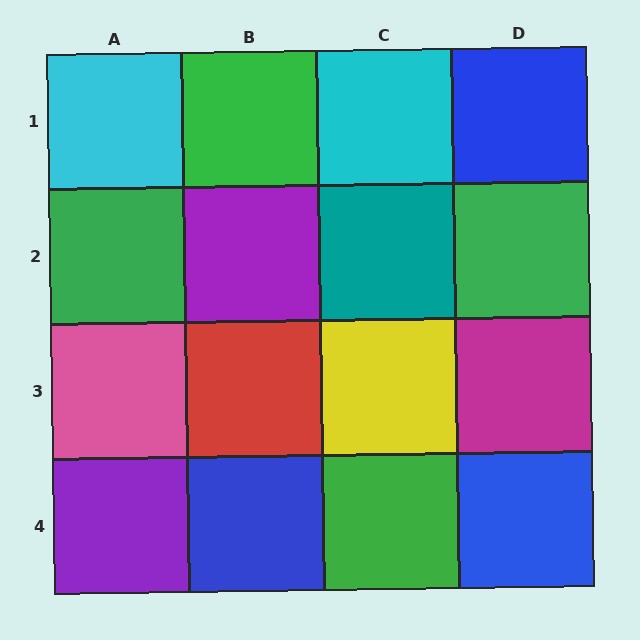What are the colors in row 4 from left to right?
Purple, blue, green, blue.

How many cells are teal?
1 cell is teal.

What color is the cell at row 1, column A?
Cyan.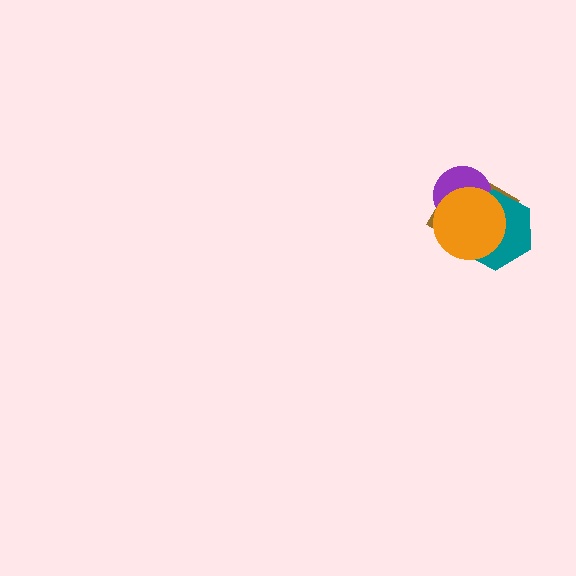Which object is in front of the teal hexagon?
The orange circle is in front of the teal hexagon.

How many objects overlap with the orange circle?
3 objects overlap with the orange circle.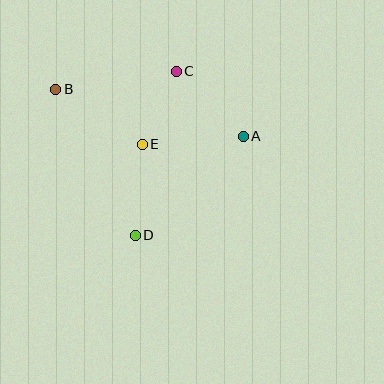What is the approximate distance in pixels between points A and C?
The distance between A and C is approximately 93 pixels.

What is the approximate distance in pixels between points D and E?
The distance between D and E is approximately 91 pixels.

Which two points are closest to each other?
Points C and E are closest to each other.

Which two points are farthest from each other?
Points A and B are farthest from each other.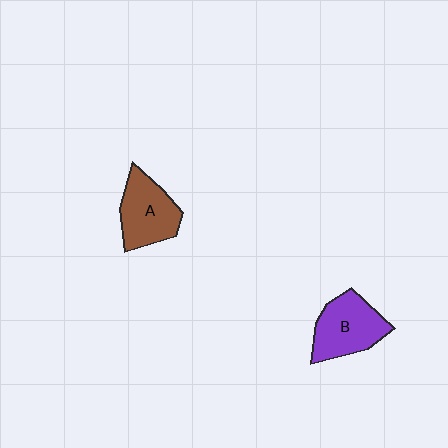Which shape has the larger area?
Shape B (purple).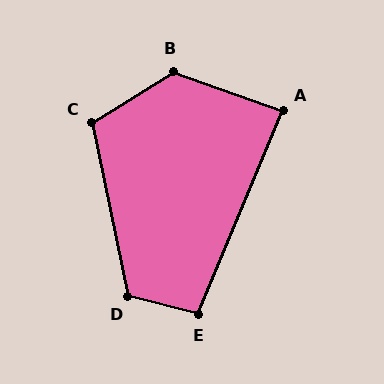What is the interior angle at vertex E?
Approximately 98 degrees (obtuse).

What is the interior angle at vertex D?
Approximately 116 degrees (obtuse).